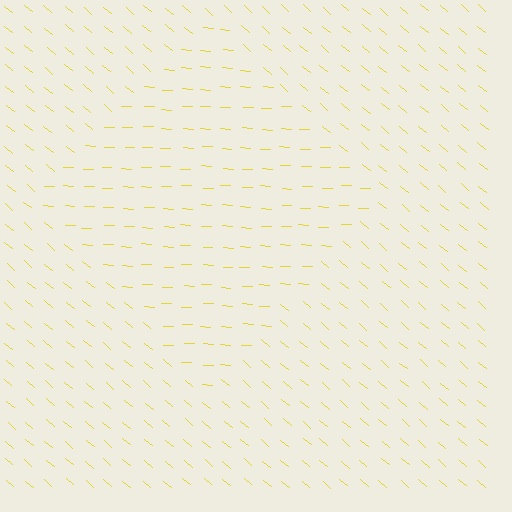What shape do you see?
I see a diamond.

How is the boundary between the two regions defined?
The boundary is defined purely by a change in line orientation (approximately 37 degrees difference). All lines are the same color and thickness.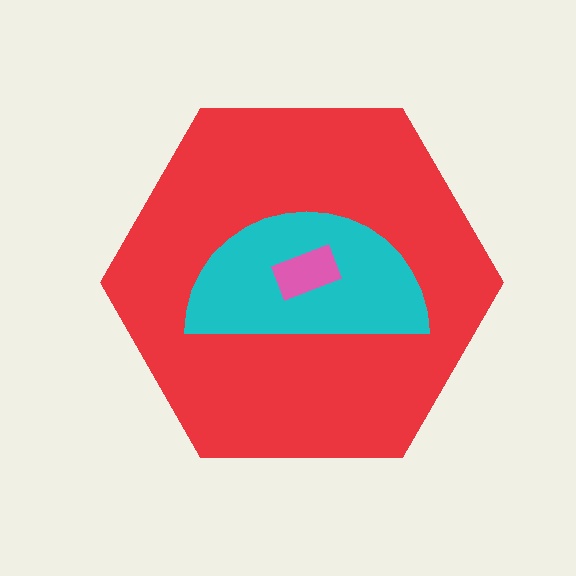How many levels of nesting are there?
3.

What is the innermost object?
The pink rectangle.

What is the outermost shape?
The red hexagon.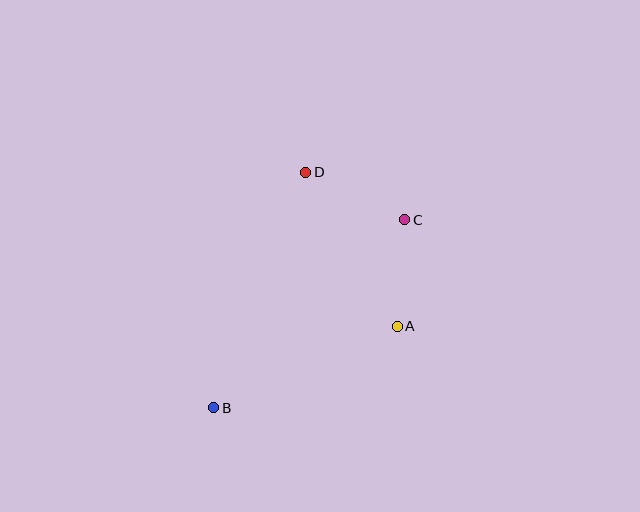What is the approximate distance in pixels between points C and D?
The distance between C and D is approximately 110 pixels.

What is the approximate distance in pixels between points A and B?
The distance between A and B is approximately 201 pixels.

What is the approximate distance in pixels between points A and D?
The distance between A and D is approximately 179 pixels.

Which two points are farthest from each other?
Points B and C are farthest from each other.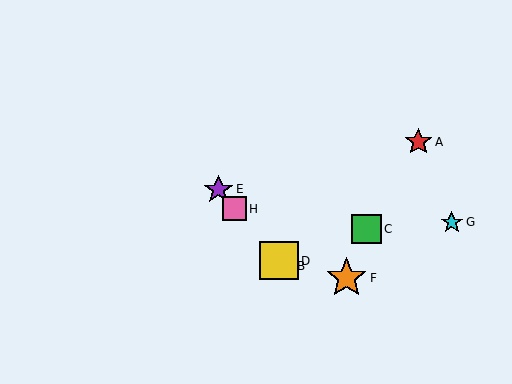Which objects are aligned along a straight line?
Objects B, D, E, H are aligned along a straight line.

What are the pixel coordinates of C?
Object C is at (367, 229).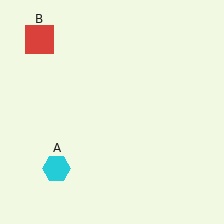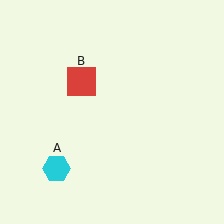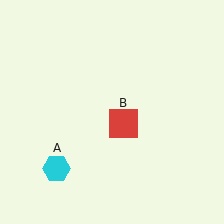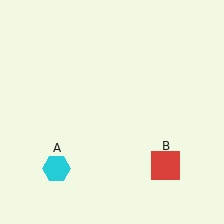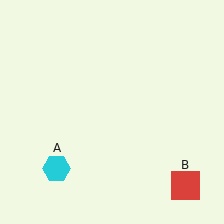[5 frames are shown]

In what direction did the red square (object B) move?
The red square (object B) moved down and to the right.